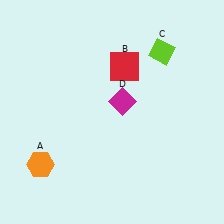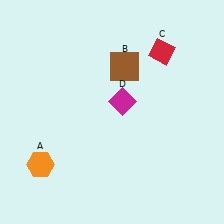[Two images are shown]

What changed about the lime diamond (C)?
In Image 1, C is lime. In Image 2, it changed to red.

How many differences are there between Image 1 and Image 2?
There are 2 differences between the two images.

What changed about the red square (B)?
In Image 1, B is red. In Image 2, it changed to brown.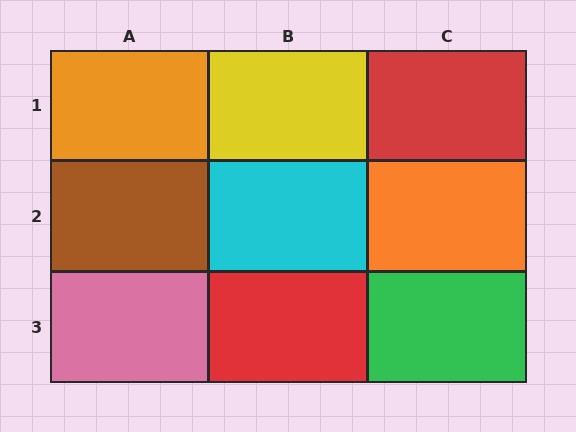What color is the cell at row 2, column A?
Brown.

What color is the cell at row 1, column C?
Red.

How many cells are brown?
1 cell is brown.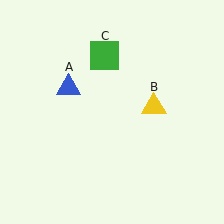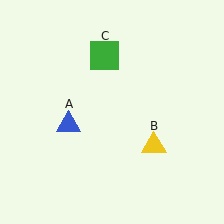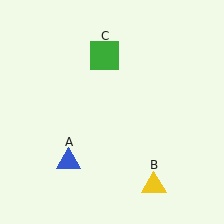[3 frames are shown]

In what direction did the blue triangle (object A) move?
The blue triangle (object A) moved down.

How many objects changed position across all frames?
2 objects changed position: blue triangle (object A), yellow triangle (object B).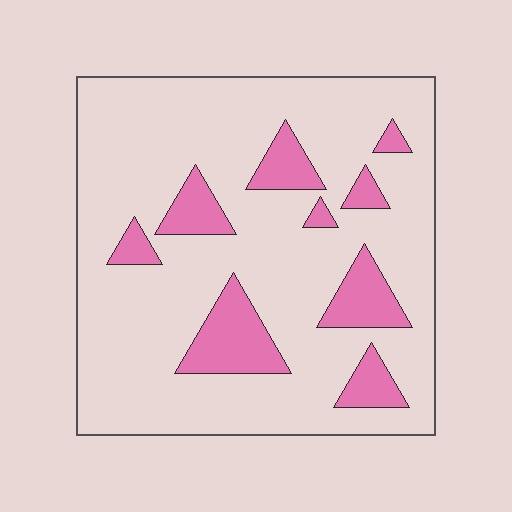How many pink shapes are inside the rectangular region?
9.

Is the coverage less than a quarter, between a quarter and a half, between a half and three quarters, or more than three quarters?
Less than a quarter.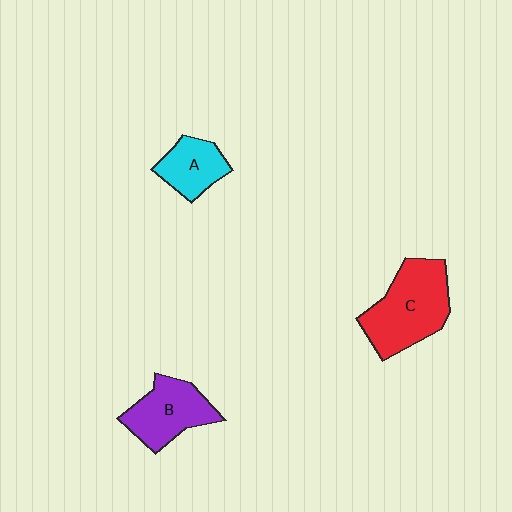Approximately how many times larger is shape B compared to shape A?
Approximately 1.4 times.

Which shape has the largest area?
Shape C (red).